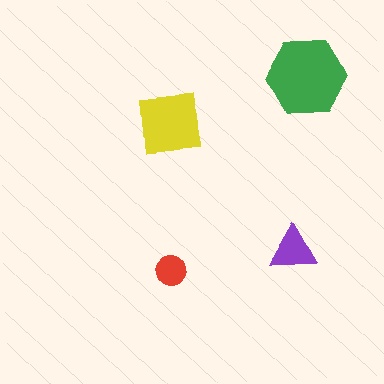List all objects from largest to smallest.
The green hexagon, the yellow square, the purple triangle, the red circle.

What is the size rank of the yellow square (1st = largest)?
2nd.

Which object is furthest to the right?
The green hexagon is rightmost.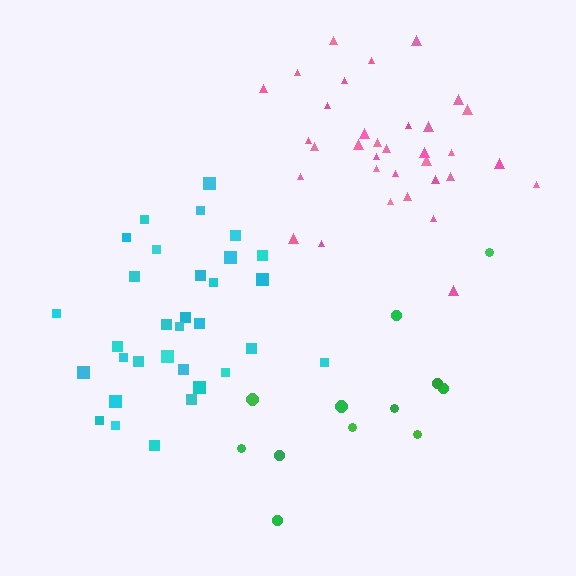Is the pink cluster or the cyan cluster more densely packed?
Pink.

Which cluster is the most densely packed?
Pink.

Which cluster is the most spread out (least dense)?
Green.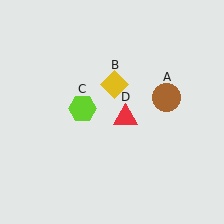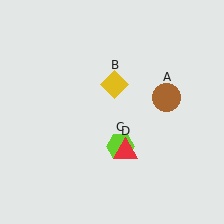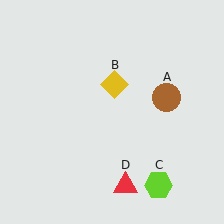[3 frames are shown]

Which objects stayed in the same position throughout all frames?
Brown circle (object A) and yellow diamond (object B) remained stationary.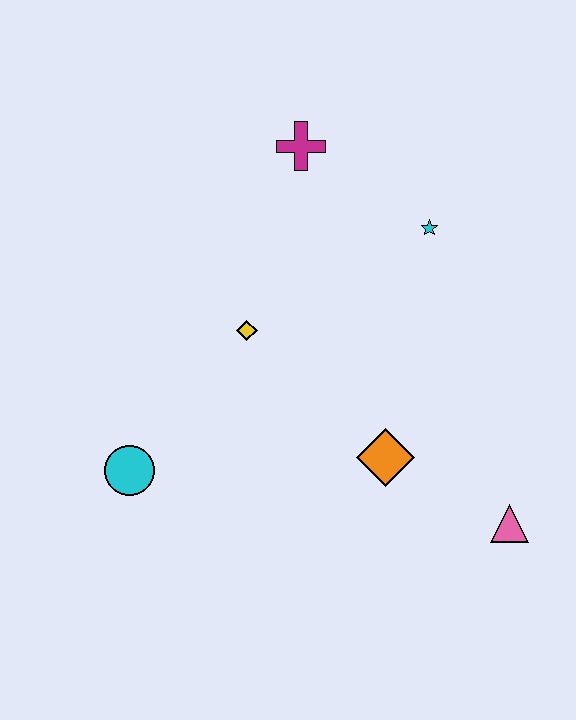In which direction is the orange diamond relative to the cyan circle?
The orange diamond is to the right of the cyan circle.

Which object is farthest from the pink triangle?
The magenta cross is farthest from the pink triangle.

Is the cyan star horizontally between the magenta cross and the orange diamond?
No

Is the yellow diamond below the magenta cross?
Yes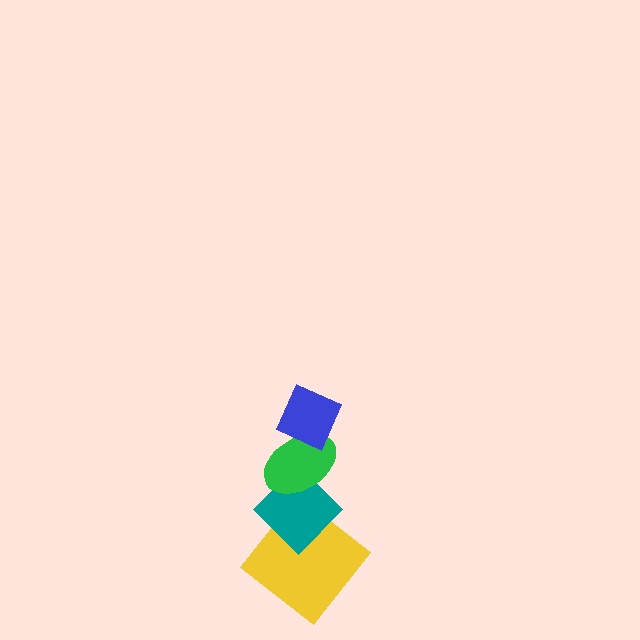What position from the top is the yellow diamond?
The yellow diamond is 4th from the top.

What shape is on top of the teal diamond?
The green ellipse is on top of the teal diamond.